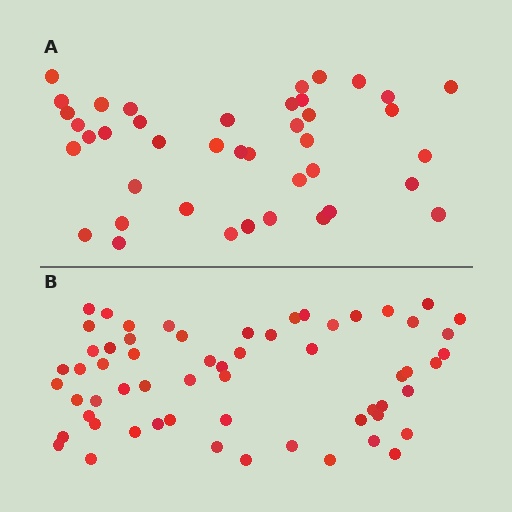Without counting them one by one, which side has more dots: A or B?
Region B (the bottom region) has more dots.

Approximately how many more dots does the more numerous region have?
Region B has approximately 20 more dots than region A.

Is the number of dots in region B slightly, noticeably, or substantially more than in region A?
Region B has substantially more. The ratio is roughly 1.5 to 1.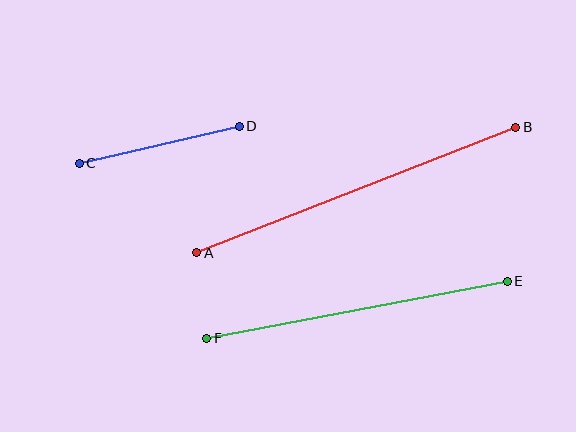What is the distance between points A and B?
The distance is approximately 343 pixels.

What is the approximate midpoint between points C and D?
The midpoint is at approximately (159, 145) pixels.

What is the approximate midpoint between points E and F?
The midpoint is at approximately (357, 310) pixels.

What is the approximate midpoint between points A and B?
The midpoint is at approximately (356, 190) pixels.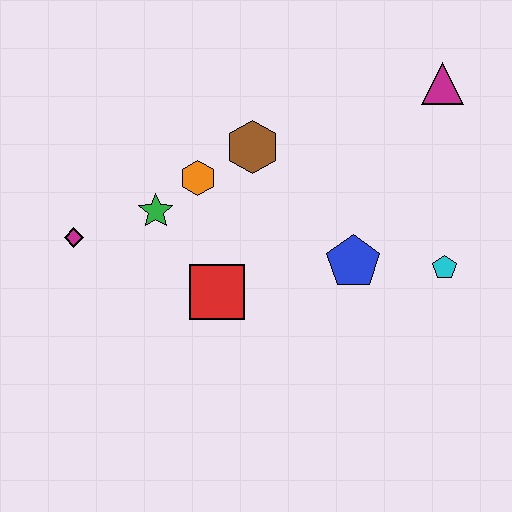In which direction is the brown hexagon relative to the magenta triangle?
The brown hexagon is to the left of the magenta triangle.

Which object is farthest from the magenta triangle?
The magenta diamond is farthest from the magenta triangle.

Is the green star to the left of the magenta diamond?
No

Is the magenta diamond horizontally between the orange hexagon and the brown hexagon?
No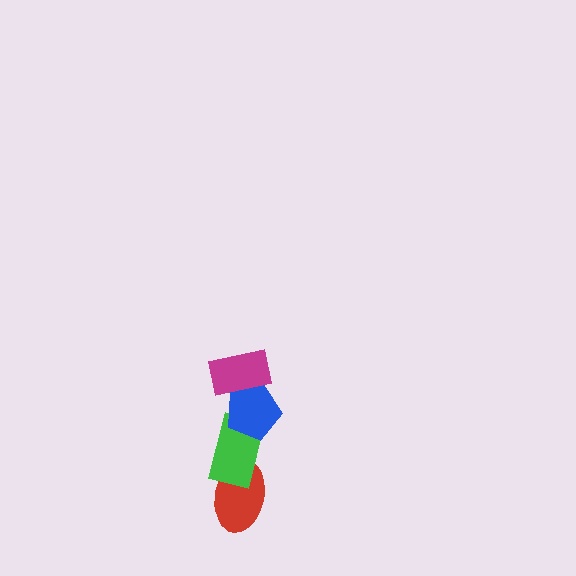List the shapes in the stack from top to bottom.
From top to bottom: the magenta rectangle, the blue pentagon, the green rectangle, the red ellipse.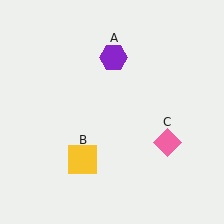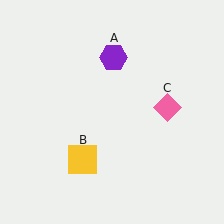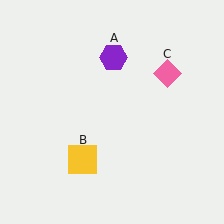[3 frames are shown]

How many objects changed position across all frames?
1 object changed position: pink diamond (object C).